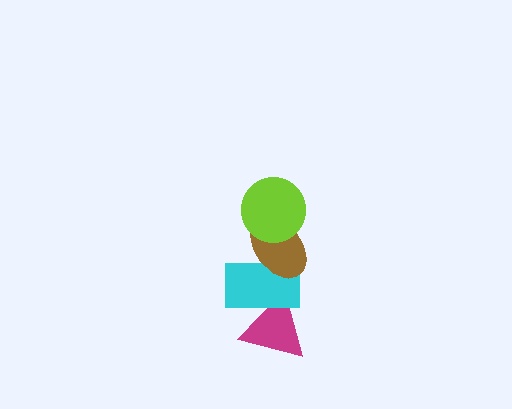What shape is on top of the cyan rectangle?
The brown ellipse is on top of the cyan rectangle.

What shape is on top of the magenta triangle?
The cyan rectangle is on top of the magenta triangle.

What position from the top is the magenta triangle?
The magenta triangle is 4th from the top.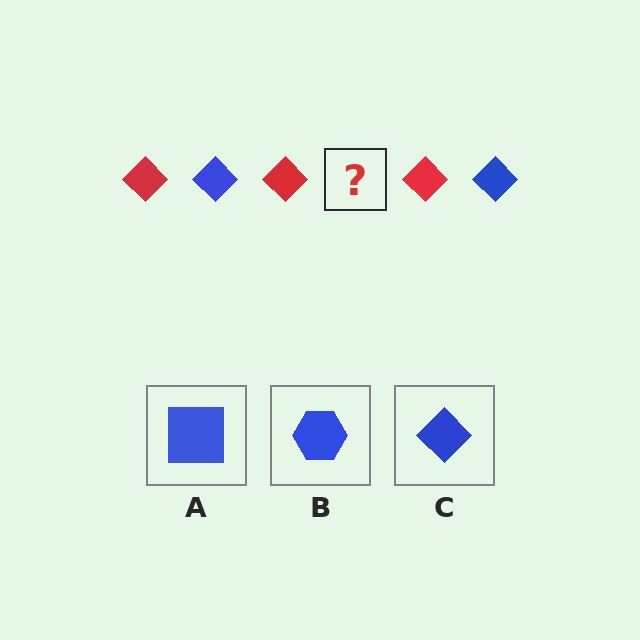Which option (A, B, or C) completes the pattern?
C.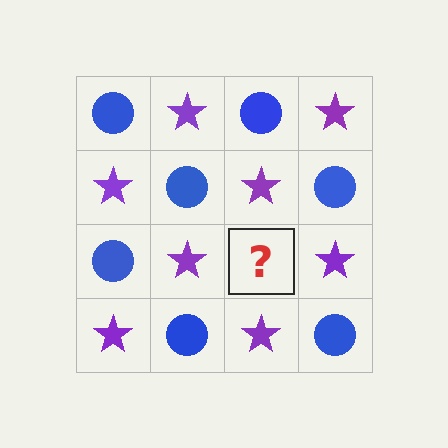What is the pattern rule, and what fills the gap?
The rule is that it alternates blue circle and purple star in a checkerboard pattern. The gap should be filled with a blue circle.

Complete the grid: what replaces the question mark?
The question mark should be replaced with a blue circle.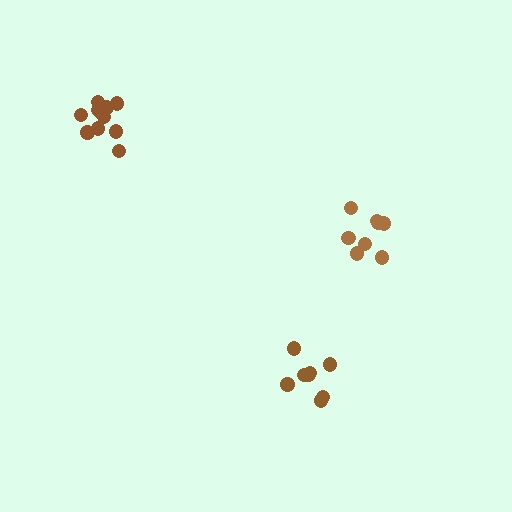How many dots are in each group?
Group 1: 8 dots, Group 2: 8 dots, Group 3: 11 dots (27 total).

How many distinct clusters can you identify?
There are 3 distinct clusters.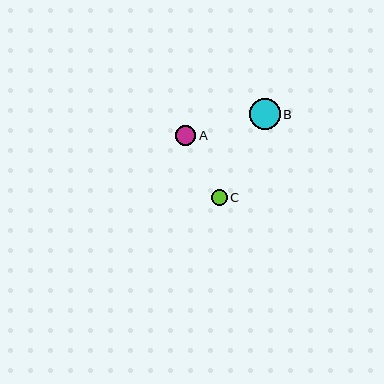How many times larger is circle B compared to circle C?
Circle B is approximately 2.0 times the size of circle C.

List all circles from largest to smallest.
From largest to smallest: B, A, C.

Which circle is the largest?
Circle B is the largest with a size of approximately 31 pixels.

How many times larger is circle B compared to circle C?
Circle B is approximately 2.0 times the size of circle C.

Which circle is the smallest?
Circle C is the smallest with a size of approximately 16 pixels.